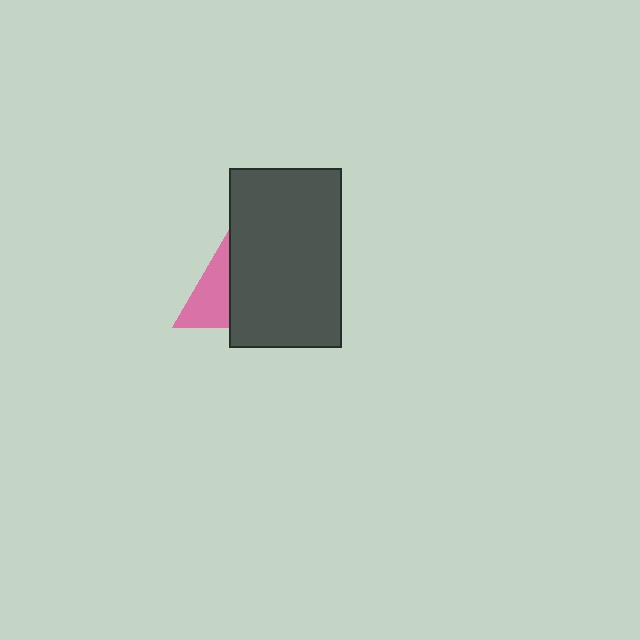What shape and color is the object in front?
The object in front is a dark gray rectangle.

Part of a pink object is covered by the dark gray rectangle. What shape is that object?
It is a triangle.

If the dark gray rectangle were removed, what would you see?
You would see the complete pink triangle.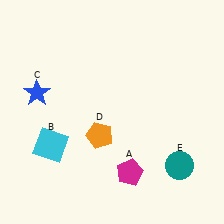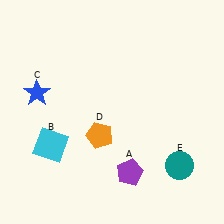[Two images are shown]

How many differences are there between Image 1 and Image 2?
There is 1 difference between the two images.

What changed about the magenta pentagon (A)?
In Image 1, A is magenta. In Image 2, it changed to purple.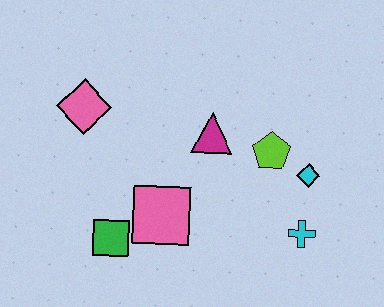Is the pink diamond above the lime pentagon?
Yes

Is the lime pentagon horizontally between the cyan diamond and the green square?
Yes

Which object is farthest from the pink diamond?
The cyan cross is farthest from the pink diamond.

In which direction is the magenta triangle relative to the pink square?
The magenta triangle is above the pink square.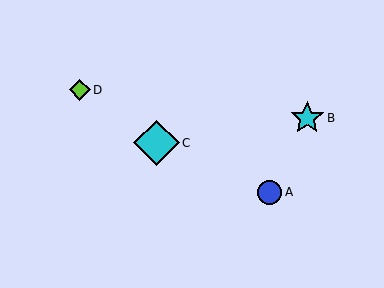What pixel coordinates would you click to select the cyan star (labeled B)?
Click at (307, 118) to select the cyan star B.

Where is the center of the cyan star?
The center of the cyan star is at (307, 118).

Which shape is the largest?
The cyan diamond (labeled C) is the largest.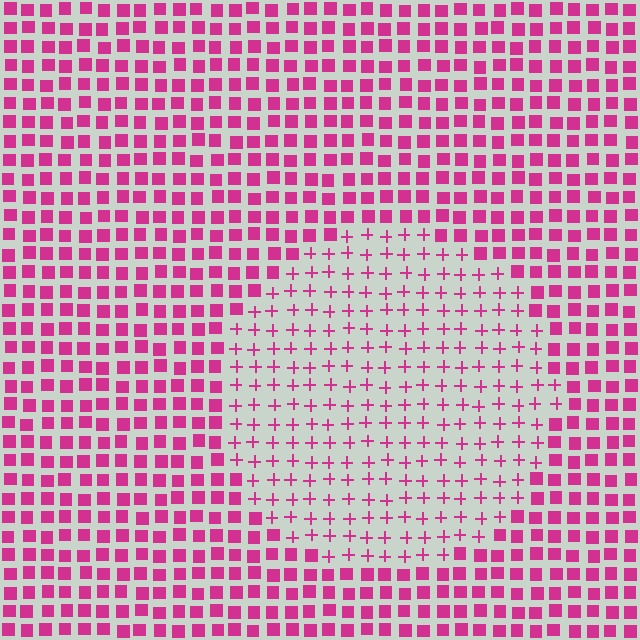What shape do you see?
I see a circle.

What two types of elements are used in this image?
The image uses plus signs inside the circle region and squares outside it.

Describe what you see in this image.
The image is filled with small magenta elements arranged in a uniform grid. A circle-shaped region contains plus signs, while the surrounding area contains squares. The boundary is defined purely by the change in element shape.